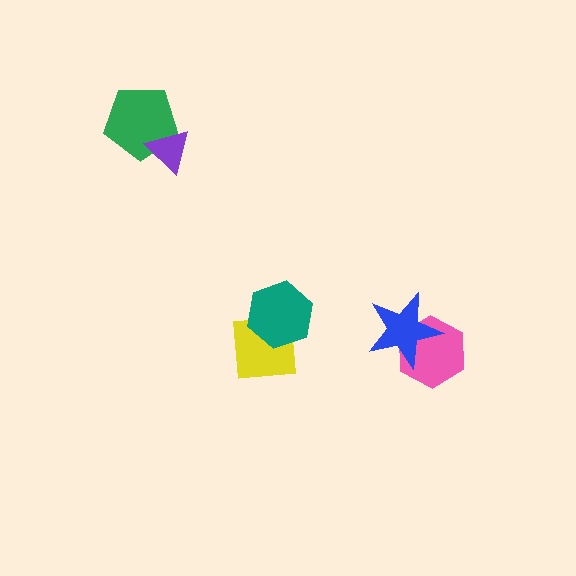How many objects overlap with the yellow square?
1 object overlaps with the yellow square.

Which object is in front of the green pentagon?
The purple triangle is in front of the green pentagon.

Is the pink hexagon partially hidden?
Yes, it is partially covered by another shape.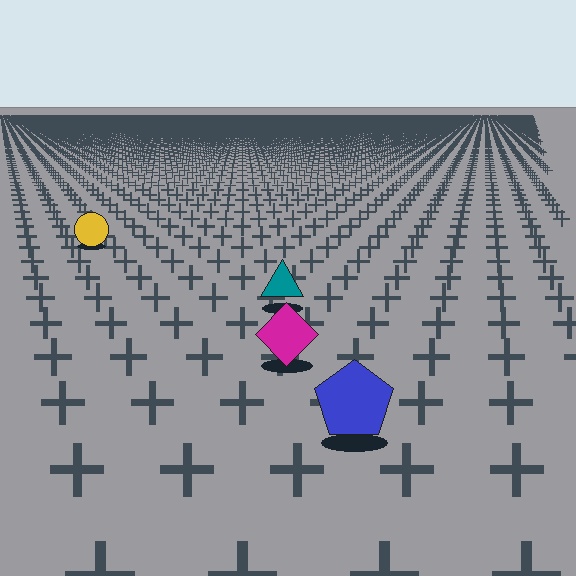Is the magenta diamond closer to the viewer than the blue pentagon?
No. The blue pentagon is closer — you can tell from the texture gradient: the ground texture is coarser near it.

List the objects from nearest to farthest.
From nearest to farthest: the blue pentagon, the magenta diamond, the teal triangle, the yellow circle.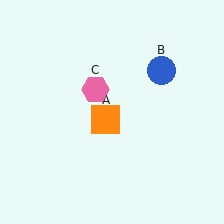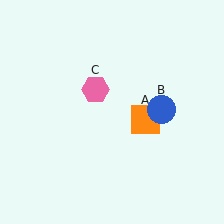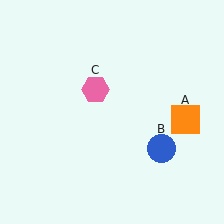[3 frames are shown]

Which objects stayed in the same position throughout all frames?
Pink hexagon (object C) remained stationary.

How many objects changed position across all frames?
2 objects changed position: orange square (object A), blue circle (object B).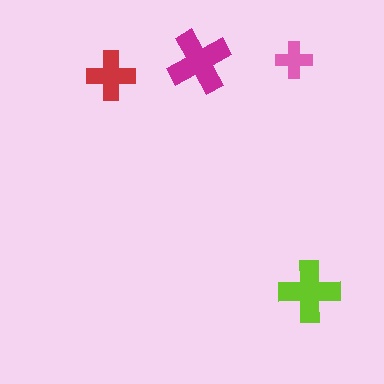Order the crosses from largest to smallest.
the magenta one, the lime one, the red one, the pink one.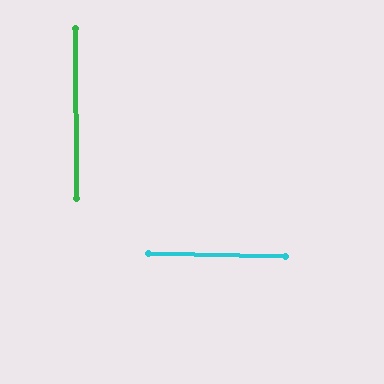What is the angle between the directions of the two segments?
Approximately 89 degrees.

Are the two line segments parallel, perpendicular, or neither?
Perpendicular — they meet at approximately 89°.